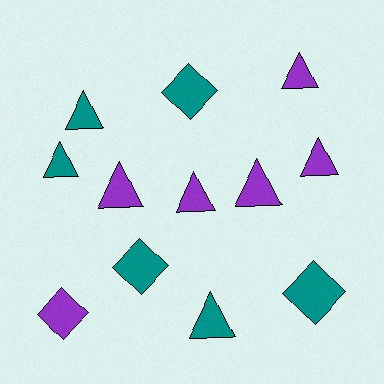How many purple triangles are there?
There are 5 purple triangles.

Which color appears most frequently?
Purple, with 6 objects.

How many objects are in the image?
There are 12 objects.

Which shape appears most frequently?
Triangle, with 8 objects.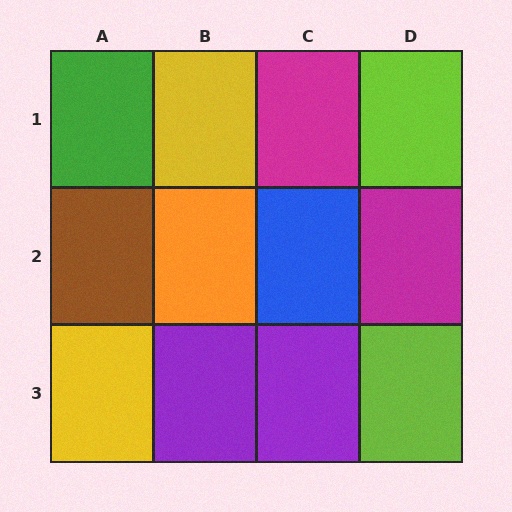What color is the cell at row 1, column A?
Green.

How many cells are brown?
1 cell is brown.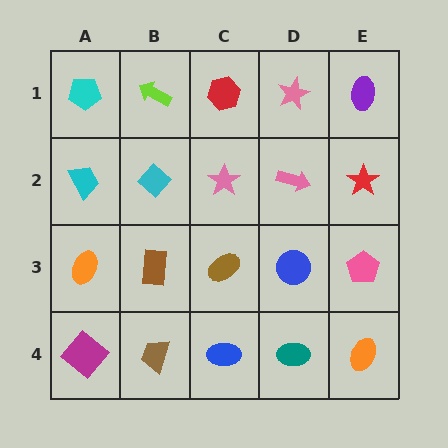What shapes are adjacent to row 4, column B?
A brown rectangle (row 3, column B), a magenta diamond (row 4, column A), a blue ellipse (row 4, column C).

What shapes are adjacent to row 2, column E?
A purple ellipse (row 1, column E), a pink pentagon (row 3, column E), a pink arrow (row 2, column D).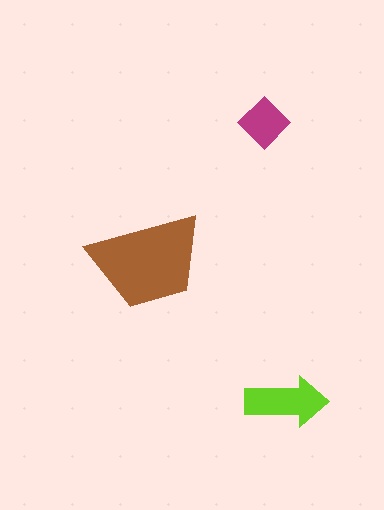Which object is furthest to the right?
The lime arrow is rightmost.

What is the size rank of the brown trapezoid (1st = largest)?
1st.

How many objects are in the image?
There are 3 objects in the image.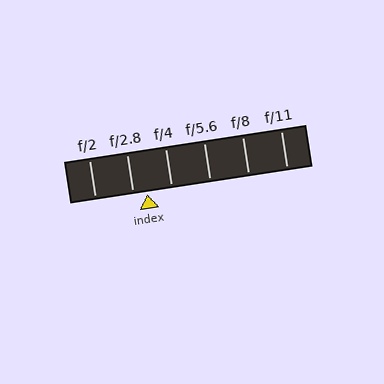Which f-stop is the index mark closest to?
The index mark is closest to f/2.8.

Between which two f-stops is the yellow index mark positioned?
The index mark is between f/2.8 and f/4.